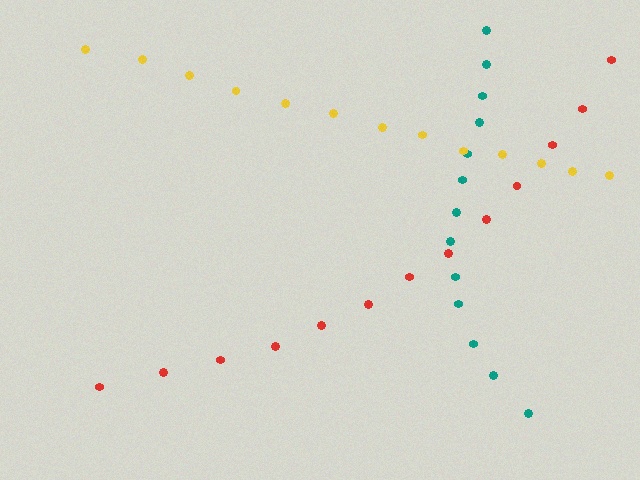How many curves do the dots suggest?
There are 3 distinct paths.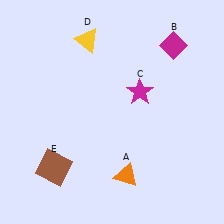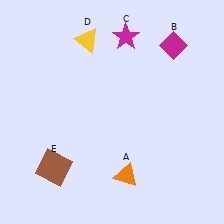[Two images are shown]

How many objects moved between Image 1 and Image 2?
1 object moved between the two images.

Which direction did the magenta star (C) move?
The magenta star (C) moved up.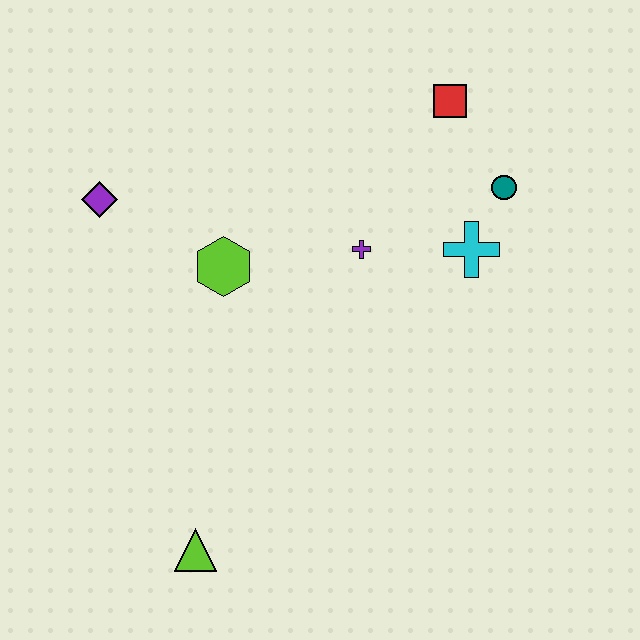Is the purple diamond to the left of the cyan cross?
Yes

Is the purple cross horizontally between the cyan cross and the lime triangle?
Yes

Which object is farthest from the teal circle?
The lime triangle is farthest from the teal circle.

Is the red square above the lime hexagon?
Yes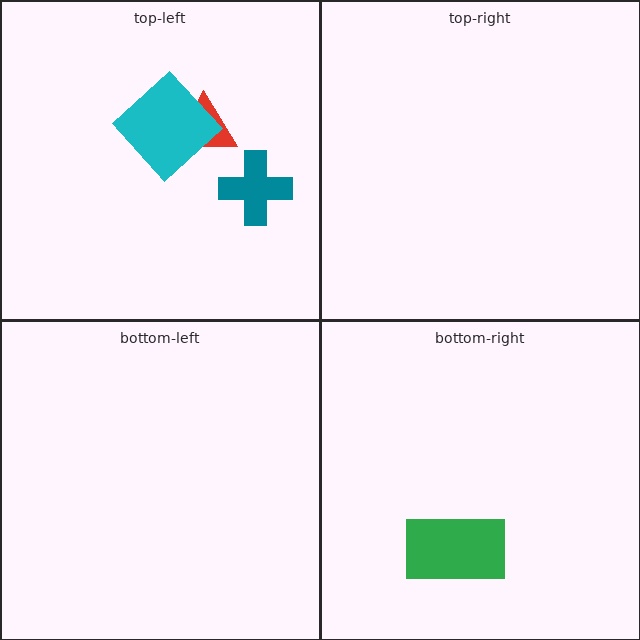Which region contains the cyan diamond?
The top-left region.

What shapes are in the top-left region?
The red triangle, the teal cross, the cyan diamond.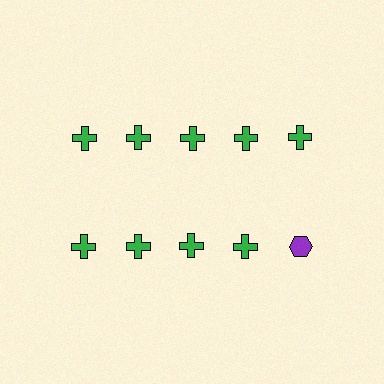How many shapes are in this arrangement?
There are 10 shapes arranged in a grid pattern.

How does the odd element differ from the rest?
It differs in both color (purple instead of green) and shape (hexagon instead of cross).